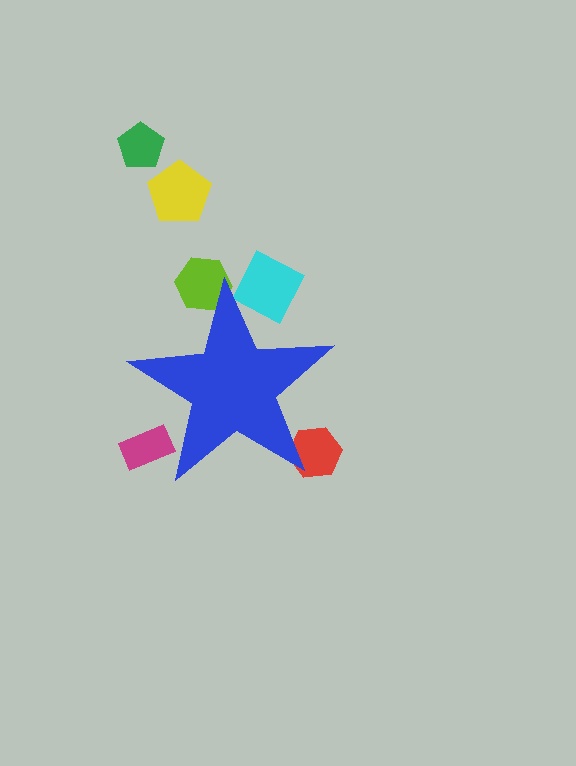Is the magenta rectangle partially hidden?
Yes, the magenta rectangle is partially hidden behind the blue star.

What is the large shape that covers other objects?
A blue star.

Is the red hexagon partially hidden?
Yes, the red hexagon is partially hidden behind the blue star.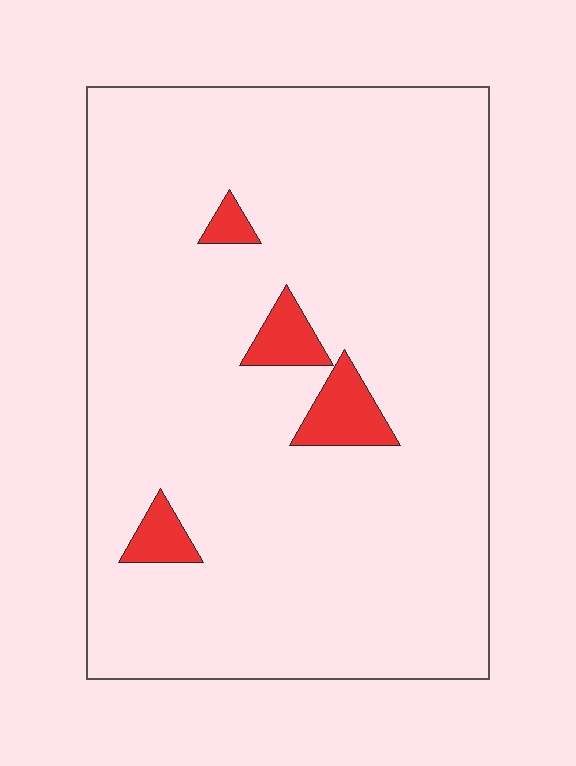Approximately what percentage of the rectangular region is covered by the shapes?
Approximately 5%.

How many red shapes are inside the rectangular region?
4.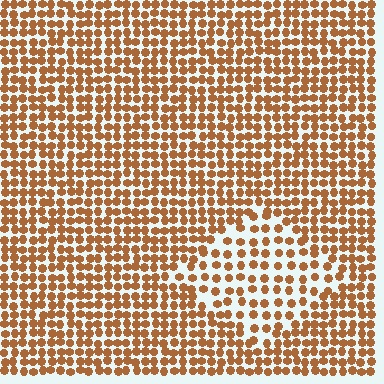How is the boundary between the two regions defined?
The boundary is defined by a change in element density (approximately 1.7x ratio). All elements are the same color, size, and shape.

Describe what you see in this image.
The image contains small brown elements arranged at two different densities. A diamond-shaped region is visible where the elements are less densely packed than the surrounding area.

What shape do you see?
I see a diamond.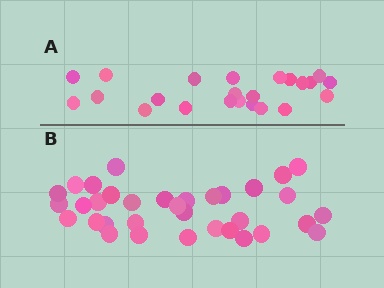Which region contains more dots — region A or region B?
Region B (the bottom region) has more dots.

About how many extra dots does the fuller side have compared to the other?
Region B has roughly 12 or so more dots than region A.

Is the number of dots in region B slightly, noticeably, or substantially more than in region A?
Region B has substantially more. The ratio is roughly 1.5 to 1.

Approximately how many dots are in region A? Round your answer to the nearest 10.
About 20 dots. (The exact count is 23, which rounds to 20.)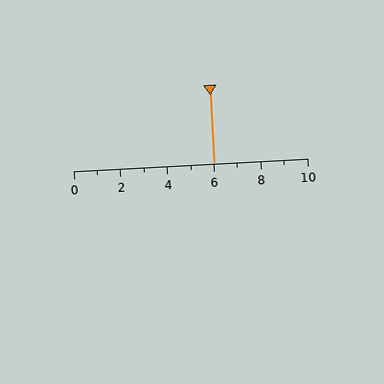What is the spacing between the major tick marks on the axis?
The major ticks are spaced 2 apart.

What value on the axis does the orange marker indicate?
The marker indicates approximately 6.